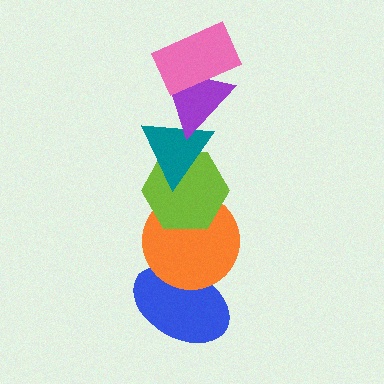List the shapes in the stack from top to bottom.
From top to bottom: the pink rectangle, the purple triangle, the teal triangle, the lime hexagon, the orange circle, the blue ellipse.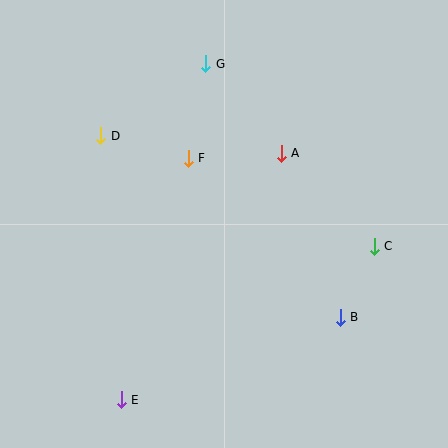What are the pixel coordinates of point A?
Point A is at (281, 153).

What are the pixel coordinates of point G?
Point G is at (206, 64).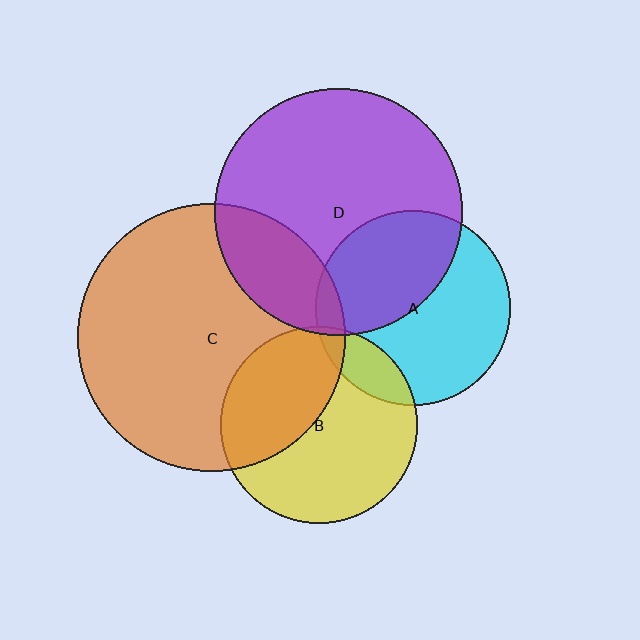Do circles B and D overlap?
Yes.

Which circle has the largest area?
Circle C (orange).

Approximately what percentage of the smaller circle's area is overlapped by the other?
Approximately 5%.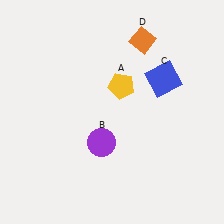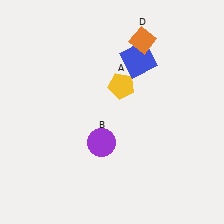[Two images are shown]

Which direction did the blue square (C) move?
The blue square (C) moved left.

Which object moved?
The blue square (C) moved left.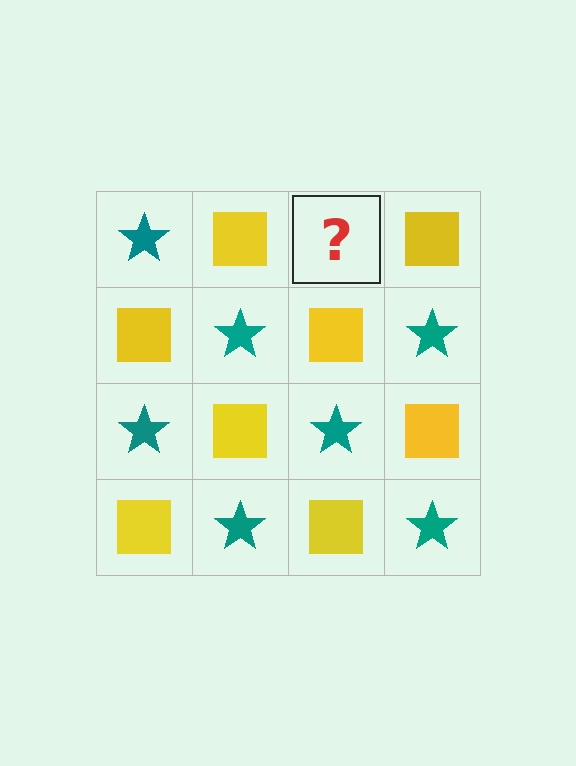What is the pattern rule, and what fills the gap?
The rule is that it alternates teal star and yellow square in a checkerboard pattern. The gap should be filled with a teal star.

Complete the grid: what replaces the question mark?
The question mark should be replaced with a teal star.